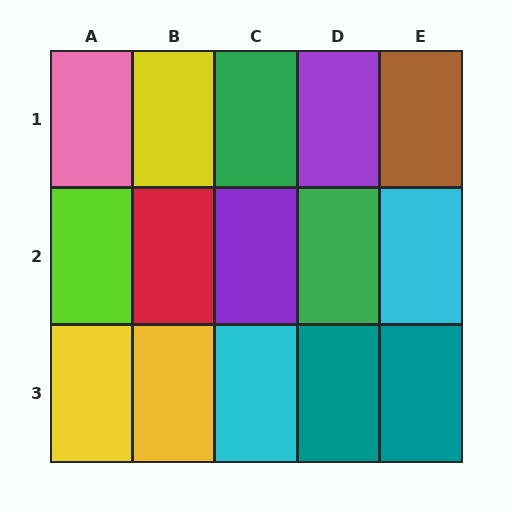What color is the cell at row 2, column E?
Cyan.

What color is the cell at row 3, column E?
Teal.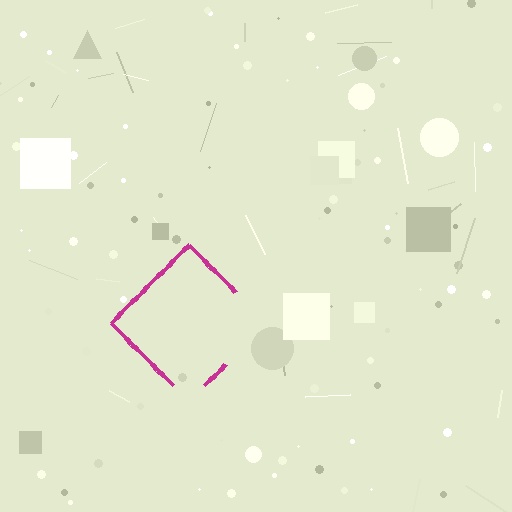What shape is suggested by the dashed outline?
The dashed outline suggests a diamond.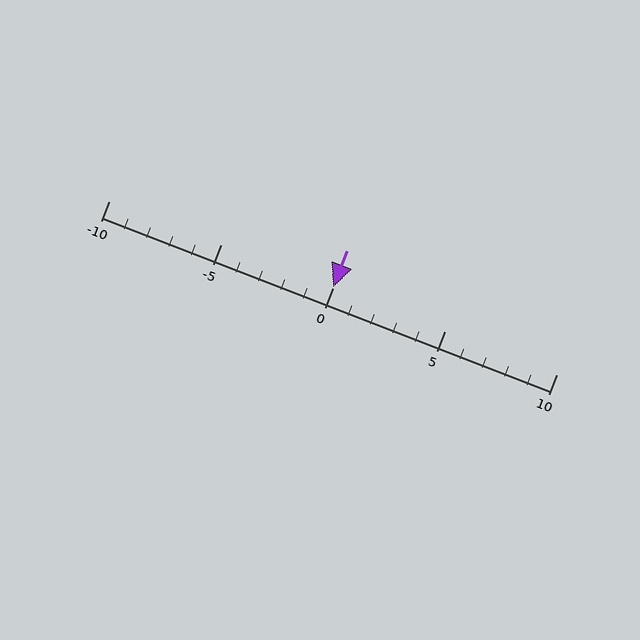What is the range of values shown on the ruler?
The ruler shows values from -10 to 10.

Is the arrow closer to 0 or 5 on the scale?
The arrow is closer to 0.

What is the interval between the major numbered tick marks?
The major tick marks are spaced 5 units apart.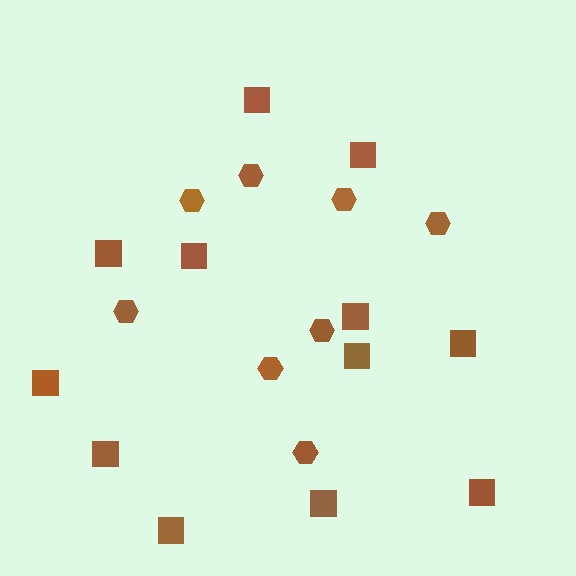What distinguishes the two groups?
There are 2 groups: one group of hexagons (8) and one group of squares (12).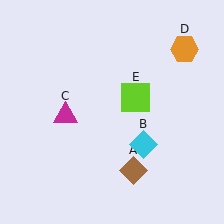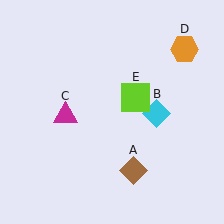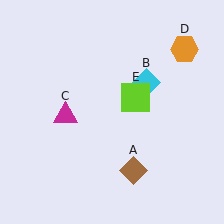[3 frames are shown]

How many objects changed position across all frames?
1 object changed position: cyan diamond (object B).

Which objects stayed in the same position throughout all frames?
Brown diamond (object A) and magenta triangle (object C) and orange hexagon (object D) and lime square (object E) remained stationary.